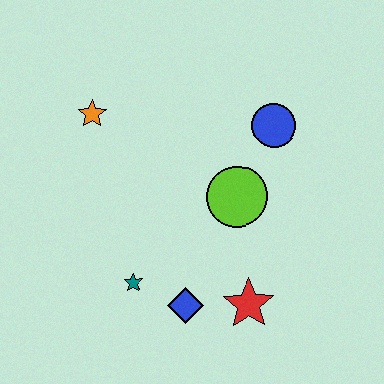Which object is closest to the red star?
The blue diamond is closest to the red star.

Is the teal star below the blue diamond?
No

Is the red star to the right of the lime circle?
Yes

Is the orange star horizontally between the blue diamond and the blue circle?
No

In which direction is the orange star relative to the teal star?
The orange star is above the teal star.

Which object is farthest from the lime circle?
The orange star is farthest from the lime circle.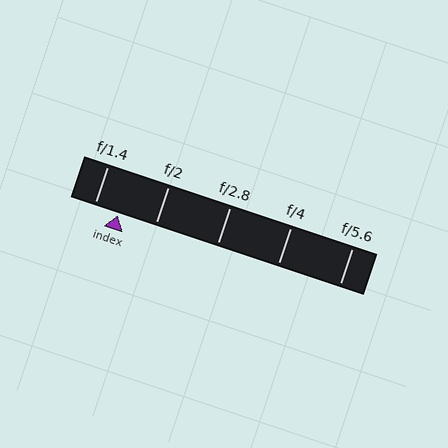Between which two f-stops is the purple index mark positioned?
The index mark is between f/1.4 and f/2.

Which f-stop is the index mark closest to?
The index mark is closest to f/1.4.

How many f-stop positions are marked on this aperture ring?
There are 5 f-stop positions marked.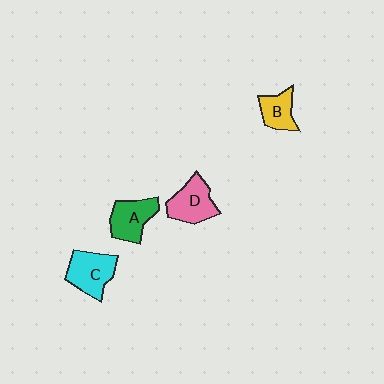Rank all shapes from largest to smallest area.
From largest to smallest: C (cyan), D (pink), A (green), B (yellow).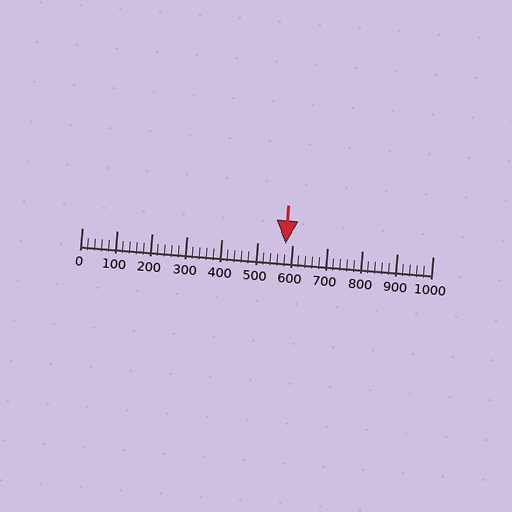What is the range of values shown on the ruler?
The ruler shows values from 0 to 1000.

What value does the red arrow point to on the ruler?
The red arrow points to approximately 580.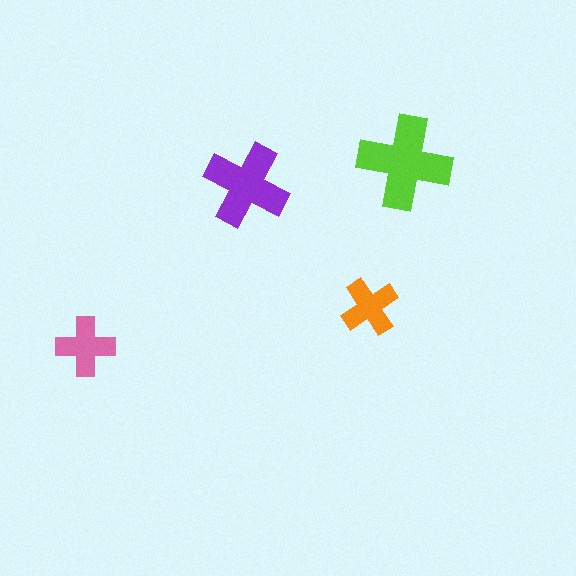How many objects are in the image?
There are 4 objects in the image.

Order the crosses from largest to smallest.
the lime one, the purple one, the pink one, the orange one.